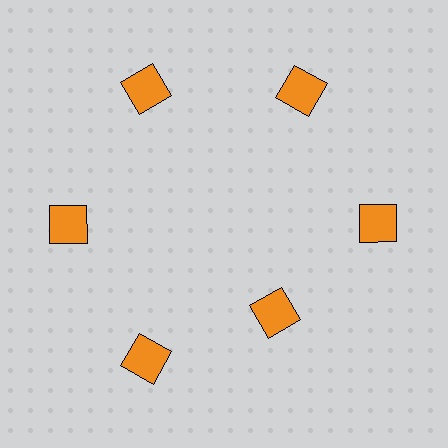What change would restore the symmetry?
The symmetry would be restored by moving it outward, back onto the ring so that all 6 squares sit at equal angles and equal distance from the center.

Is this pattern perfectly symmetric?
No. The 6 orange squares are arranged in a ring, but one element near the 5 o'clock position is pulled inward toward the center, breaking the 6-fold rotational symmetry.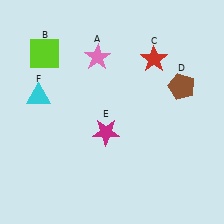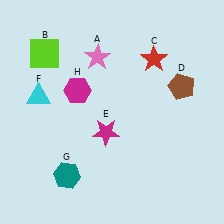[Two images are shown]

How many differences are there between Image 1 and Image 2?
There are 2 differences between the two images.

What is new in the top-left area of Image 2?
A magenta hexagon (H) was added in the top-left area of Image 2.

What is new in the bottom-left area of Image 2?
A teal hexagon (G) was added in the bottom-left area of Image 2.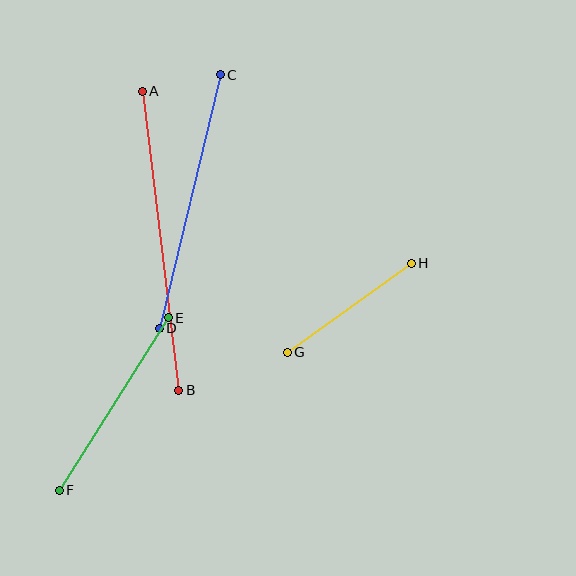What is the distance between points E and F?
The distance is approximately 204 pixels.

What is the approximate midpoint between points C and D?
The midpoint is at approximately (190, 201) pixels.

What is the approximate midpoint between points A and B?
The midpoint is at approximately (160, 241) pixels.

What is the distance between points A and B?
The distance is approximately 301 pixels.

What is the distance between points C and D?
The distance is approximately 261 pixels.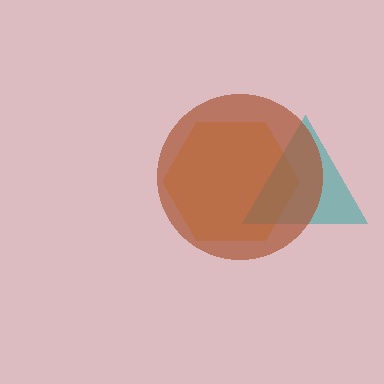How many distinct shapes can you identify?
There are 3 distinct shapes: an orange hexagon, a teal triangle, a brown circle.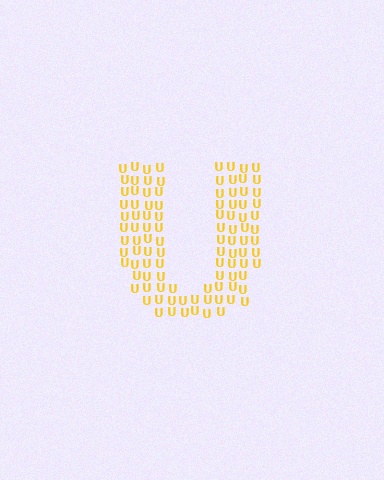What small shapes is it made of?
It is made of small letter U's.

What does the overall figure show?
The overall figure shows the letter U.